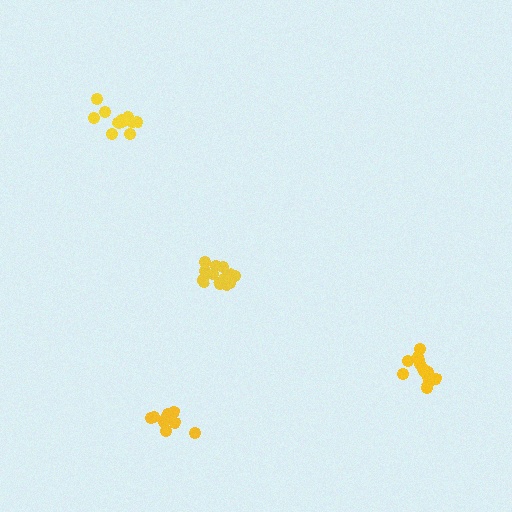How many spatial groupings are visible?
There are 4 spatial groupings.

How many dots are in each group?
Group 1: 12 dots, Group 2: 15 dots, Group 3: 13 dots, Group 4: 10 dots (50 total).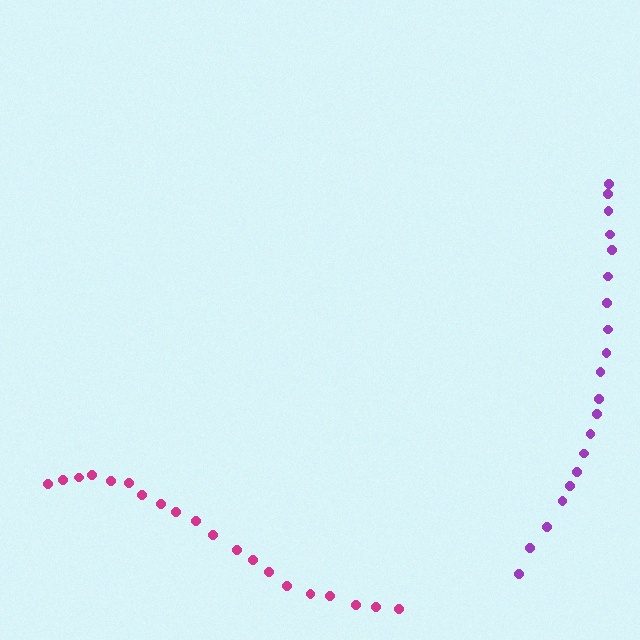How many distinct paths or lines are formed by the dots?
There are 2 distinct paths.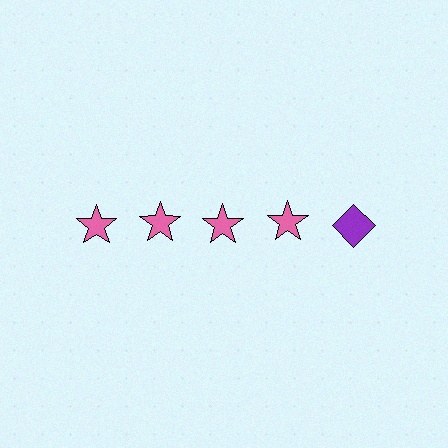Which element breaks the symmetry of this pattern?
The purple diamond in the top row, rightmost column breaks the symmetry. All other shapes are pink stars.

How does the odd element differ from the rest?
It differs in both color (purple instead of pink) and shape (diamond instead of star).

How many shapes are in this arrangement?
There are 5 shapes arranged in a grid pattern.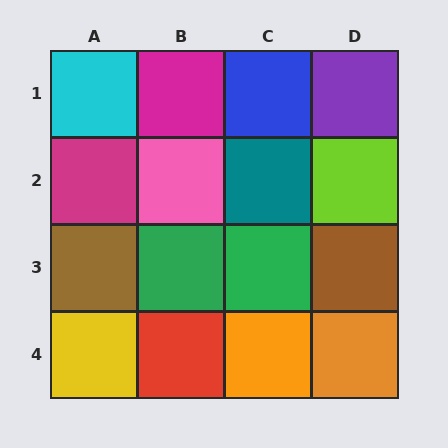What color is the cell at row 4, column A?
Yellow.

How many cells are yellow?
1 cell is yellow.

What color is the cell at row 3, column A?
Brown.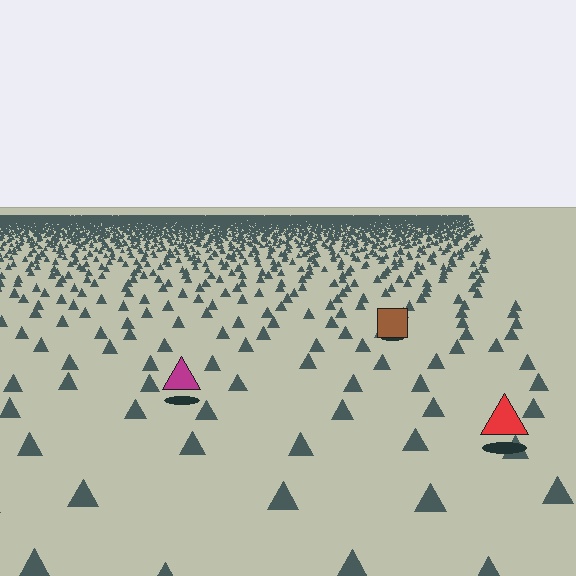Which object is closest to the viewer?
The red triangle is closest. The texture marks near it are larger and more spread out.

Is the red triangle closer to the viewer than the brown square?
Yes. The red triangle is closer — you can tell from the texture gradient: the ground texture is coarser near it.